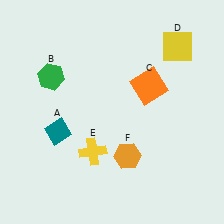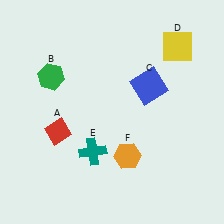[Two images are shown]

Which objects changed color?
A changed from teal to red. C changed from orange to blue. E changed from yellow to teal.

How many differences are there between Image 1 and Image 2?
There are 3 differences between the two images.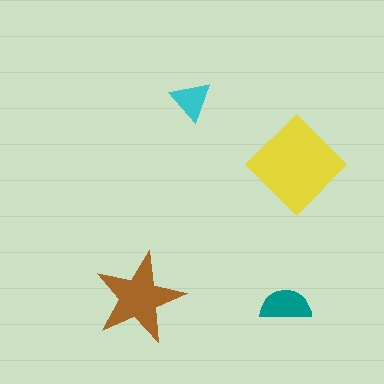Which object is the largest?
The yellow diamond.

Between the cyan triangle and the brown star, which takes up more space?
The brown star.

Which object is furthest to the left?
The brown star is leftmost.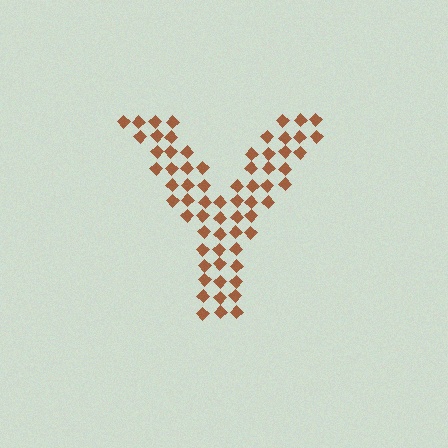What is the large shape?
The large shape is the letter Y.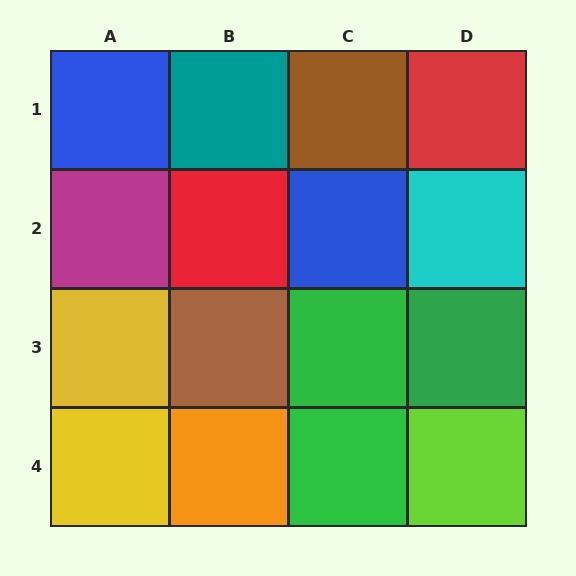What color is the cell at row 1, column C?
Brown.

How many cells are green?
3 cells are green.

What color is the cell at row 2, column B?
Red.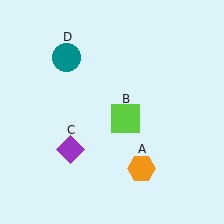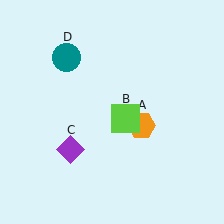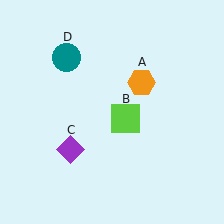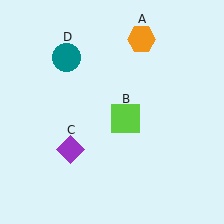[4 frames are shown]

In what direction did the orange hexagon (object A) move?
The orange hexagon (object A) moved up.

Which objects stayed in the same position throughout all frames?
Lime square (object B) and purple diamond (object C) and teal circle (object D) remained stationary.